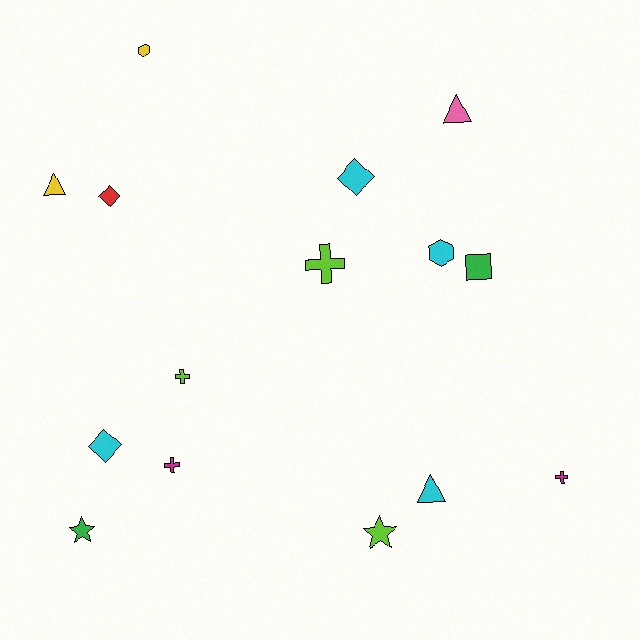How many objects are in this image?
There are 15 objects.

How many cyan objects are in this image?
There are 4 cyan objects.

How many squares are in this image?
There is 1 square.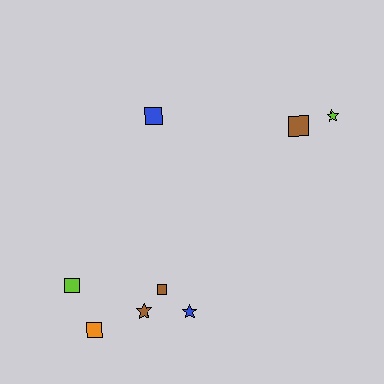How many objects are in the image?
There are 8 objects.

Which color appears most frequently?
Brown, with 3 objects.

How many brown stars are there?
There is 1 brown star.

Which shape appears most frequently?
Square, with 5 objects.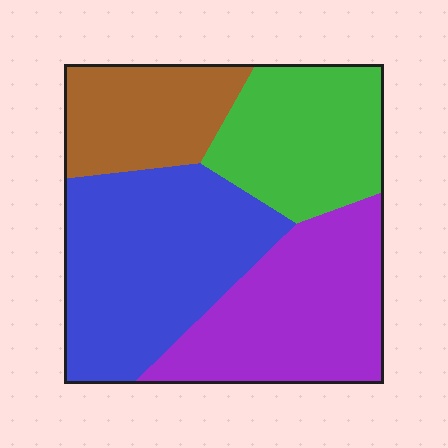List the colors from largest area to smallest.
From largest to smallest: blue, purple, green, brown.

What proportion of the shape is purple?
Purple takes up about one quarter (1/4) of the shape.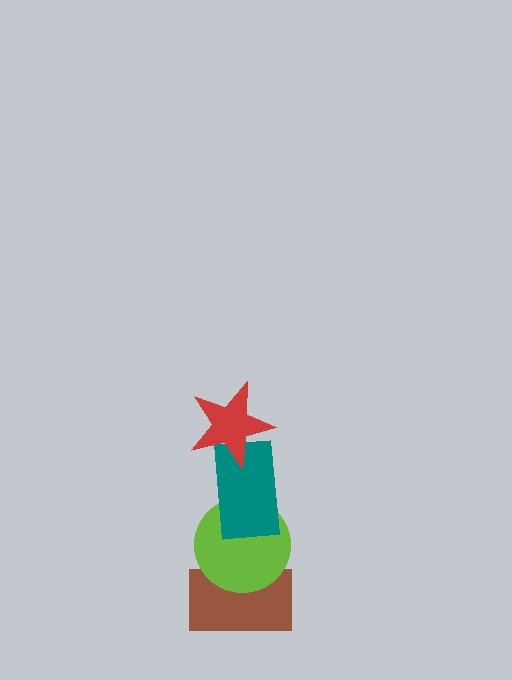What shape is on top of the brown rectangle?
The lime circle is on top of the brown rectangle.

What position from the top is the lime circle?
The lime circle is 3rd from the top.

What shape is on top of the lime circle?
The teal rectangle is on top of the lime circle.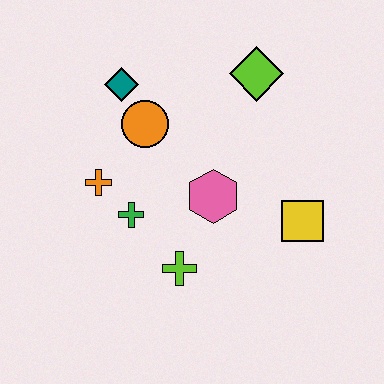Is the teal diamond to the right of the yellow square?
No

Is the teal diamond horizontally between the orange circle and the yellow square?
No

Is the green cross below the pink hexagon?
Yes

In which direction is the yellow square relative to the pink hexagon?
The yellow square is to the right of the pink hexagon.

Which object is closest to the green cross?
The orange cross is closest to the green cross.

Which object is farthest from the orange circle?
The yellow square is farthest from the orange circle.